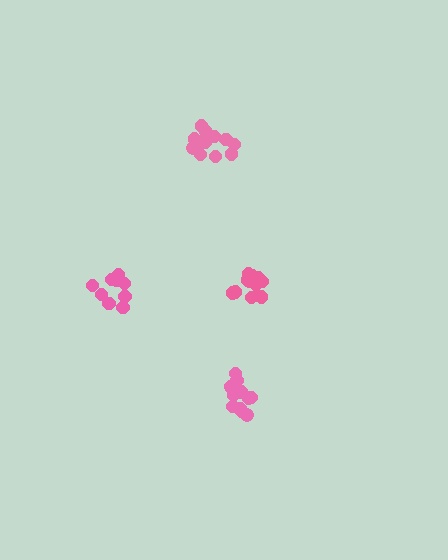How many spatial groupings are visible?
There are 4 spatial groupings.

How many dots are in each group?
Group 1: 15 dots, Group 2: 9 dots, Group 3: 13 dots, Group 4: 13 dots (50 total).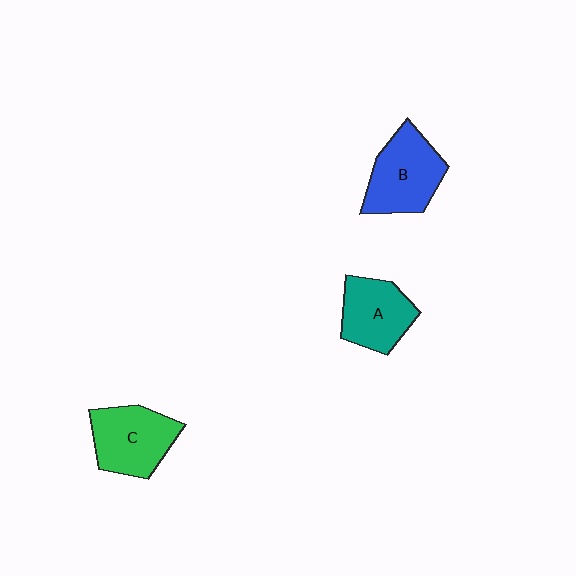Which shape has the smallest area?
Shape A (teal).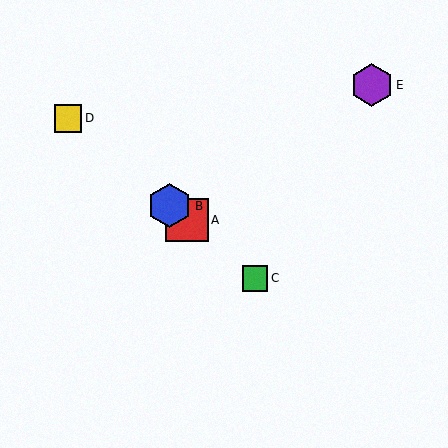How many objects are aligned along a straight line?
4 objects (A, B, C, D) are aligned along a straight line.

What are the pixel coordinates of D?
Object D is at (68, 118).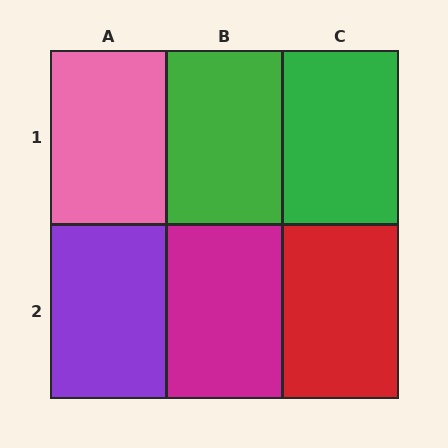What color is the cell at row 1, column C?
Green.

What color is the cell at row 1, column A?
Pink.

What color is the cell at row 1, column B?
Green.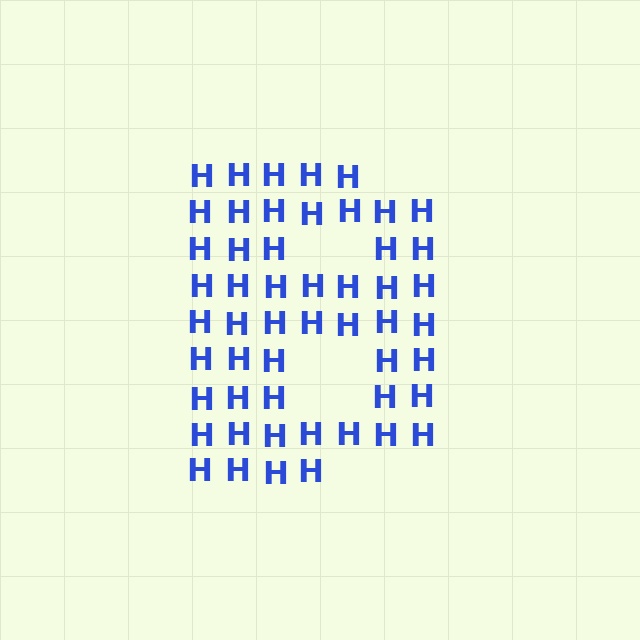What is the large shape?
The large shape is the letter B.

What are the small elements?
The small elements are letter H's.